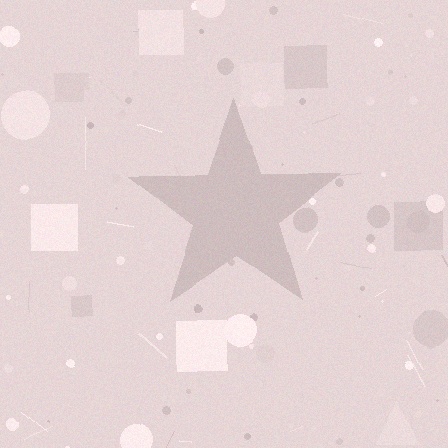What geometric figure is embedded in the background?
A star is embedded in the background.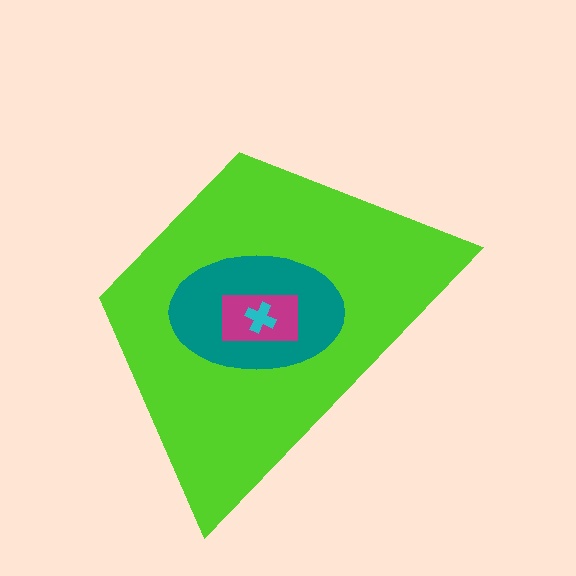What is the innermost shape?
The cyan cross.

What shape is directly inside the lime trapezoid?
The teal ellipse.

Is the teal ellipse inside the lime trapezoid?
Yes.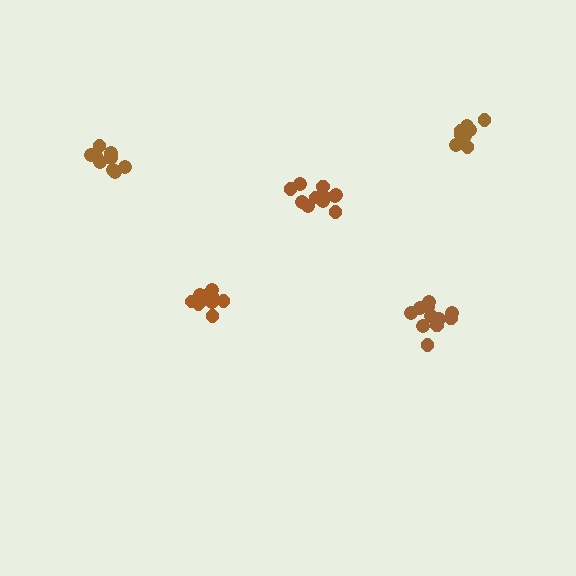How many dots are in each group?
Group 1: 12 dots, Group 2: 10 dots, Group 3: 11 dots, Group 4: 10 dots, Group 5: 9 dots (52 total).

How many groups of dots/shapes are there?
There are 5 groups.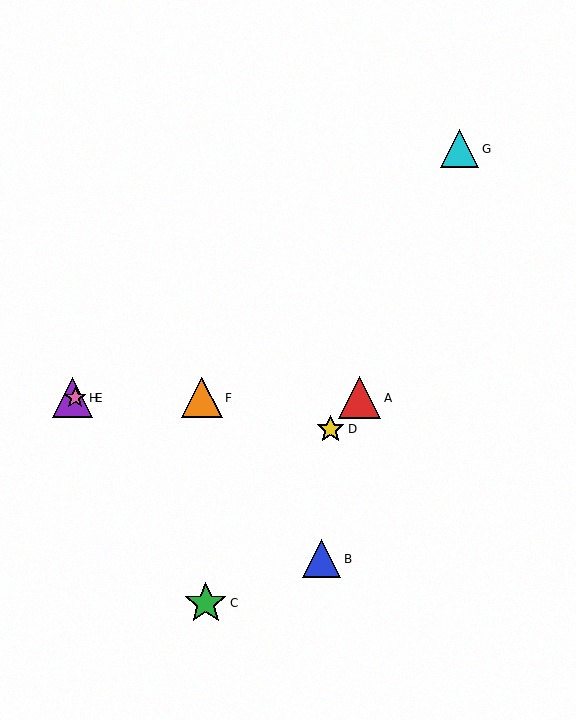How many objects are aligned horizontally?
4 objects (A, E, F, H) are aligned horizontally.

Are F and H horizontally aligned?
Yes, both are at y≈398.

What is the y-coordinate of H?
Object H is at y≈398.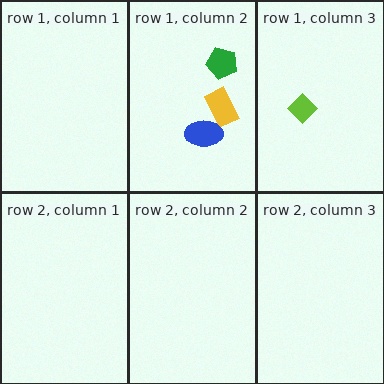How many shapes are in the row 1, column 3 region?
1.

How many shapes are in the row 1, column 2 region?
3.